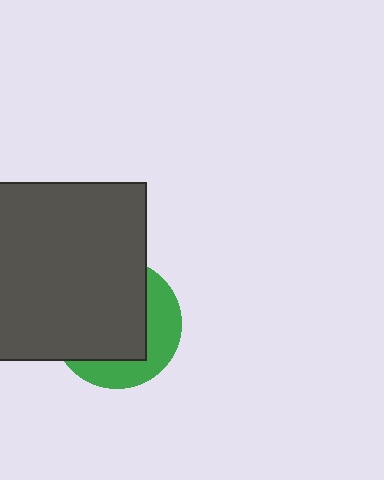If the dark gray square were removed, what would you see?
You would see the complete green circle.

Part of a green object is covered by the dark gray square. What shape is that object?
It is a circle.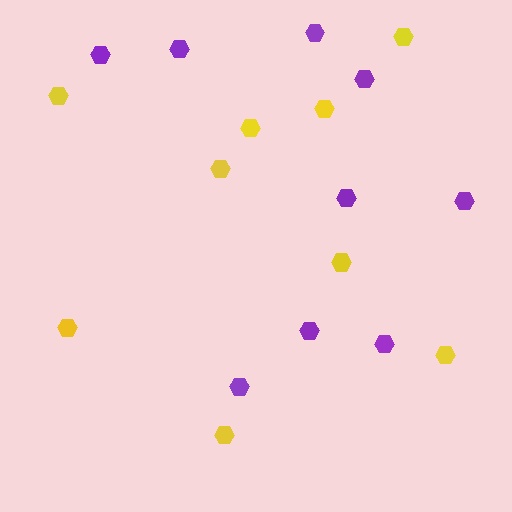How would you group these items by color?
There are 2 groups: one group of yellow hexagons (9) and one group of purple hexagons (9).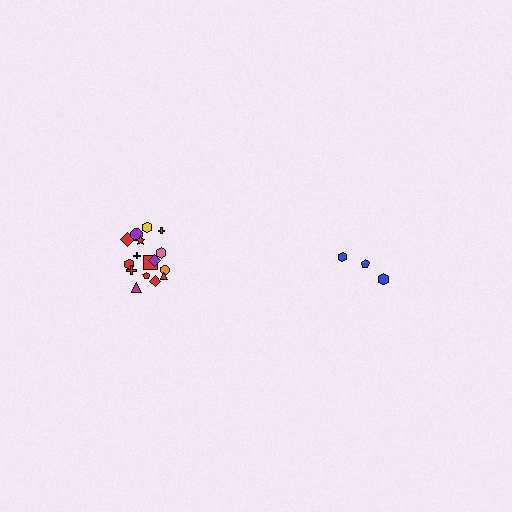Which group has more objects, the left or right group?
The left group.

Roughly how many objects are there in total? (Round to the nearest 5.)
Roughly 20 objects in total.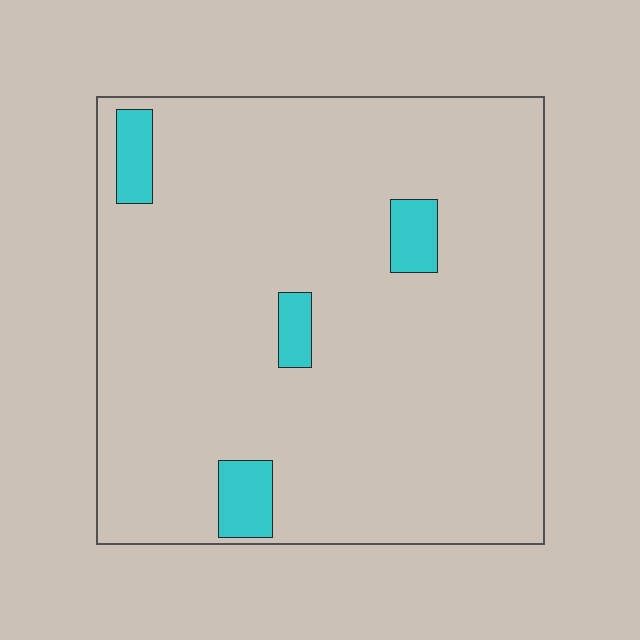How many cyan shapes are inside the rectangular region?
4.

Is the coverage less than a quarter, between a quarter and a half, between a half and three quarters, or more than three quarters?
Less than a quarter.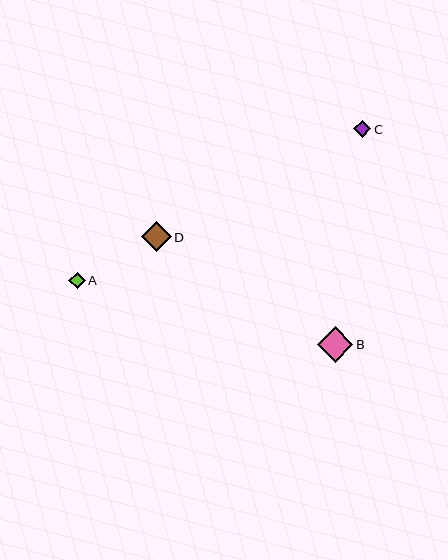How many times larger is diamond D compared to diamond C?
Diamond D is approximately 1.8 times the size of diamond C.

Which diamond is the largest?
Diamond B is the largest with a size of approximately 35 pixels.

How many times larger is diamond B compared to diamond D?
Diamond B is approximately 1.2 times the size of diamond D.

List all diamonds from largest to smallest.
From largest to smallest: B, D, C, A.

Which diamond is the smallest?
Diamond A is the smallest with a size of approximately 17 pixels.